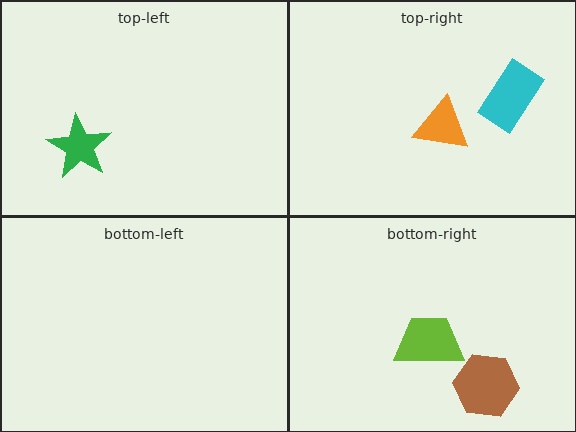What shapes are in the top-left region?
The green star.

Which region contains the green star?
The top-left region.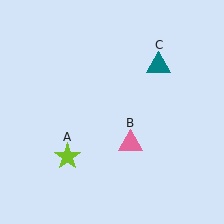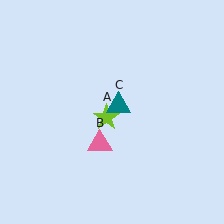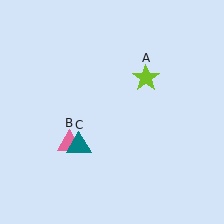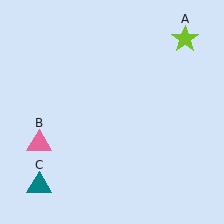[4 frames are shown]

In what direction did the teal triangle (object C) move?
The teal triangle (object C) moved down and to the left.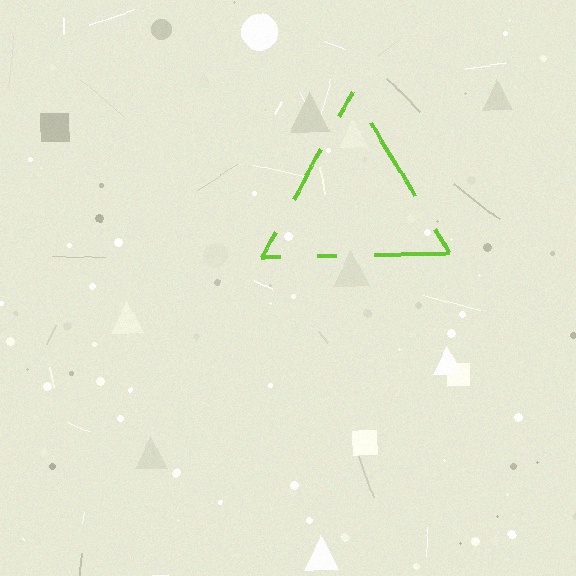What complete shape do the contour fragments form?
The contour fragments form a triangle.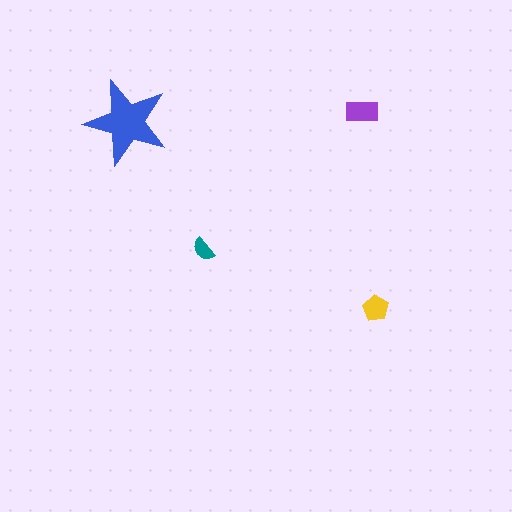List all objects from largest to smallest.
The blue star, the purple rectangle, the yellow pentagon, the teal semicircle.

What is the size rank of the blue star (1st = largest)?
1st.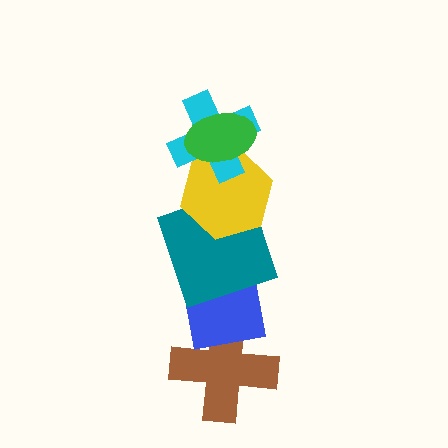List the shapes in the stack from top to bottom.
From top to bottom: the green ellipse, the cyan cross, the yellow hexagon, the teal square, the blue square, the brown cross.